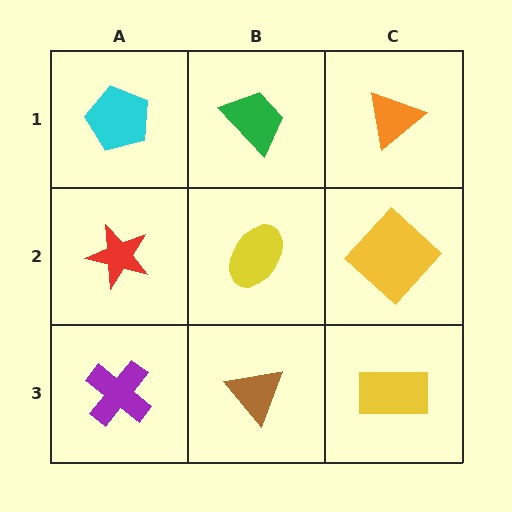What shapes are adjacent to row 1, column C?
A yellow diamond (row 2, column C), a green trapezoid (row 1, column B).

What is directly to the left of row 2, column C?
A yellow ellipse.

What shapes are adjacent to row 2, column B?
A green trapezoid (row 1, column B), a brown triangle (row 3, column B), a red star (row 2, column A), a yellow diamond (row 2, column C).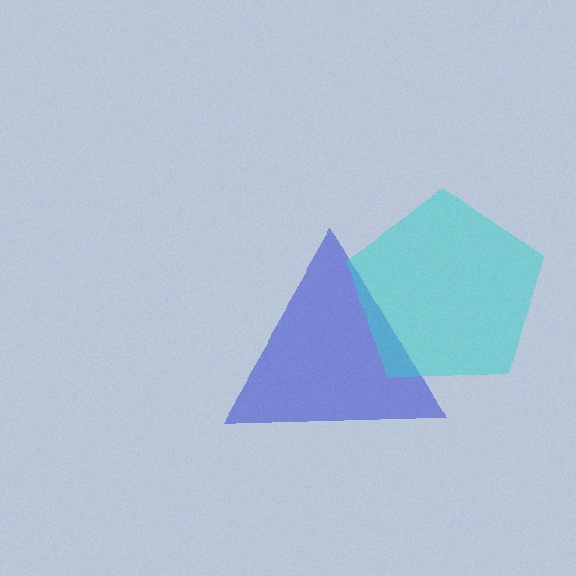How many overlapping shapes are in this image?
There are 2 overlapping shapes in the image.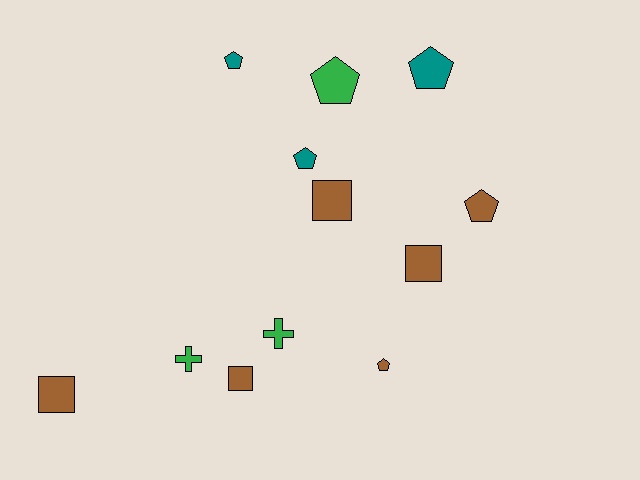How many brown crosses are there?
There are no brown crosses.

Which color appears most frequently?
Brown, with 6 objects.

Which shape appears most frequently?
Pentagon, with 6 objects.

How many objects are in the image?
There are 12 objects.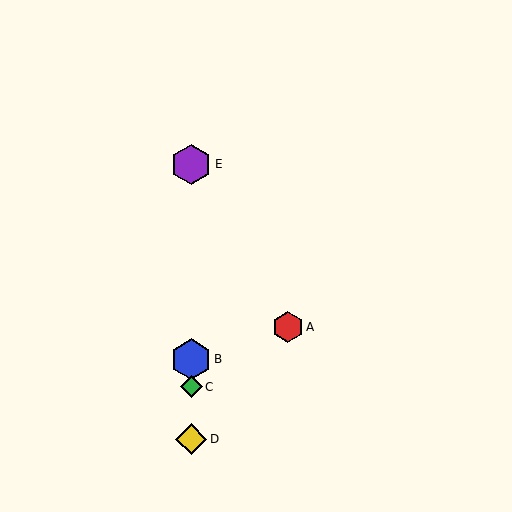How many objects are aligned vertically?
4 objects (B, C, D, E) are aligned vertically.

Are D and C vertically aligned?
Yes, both are at x≈191.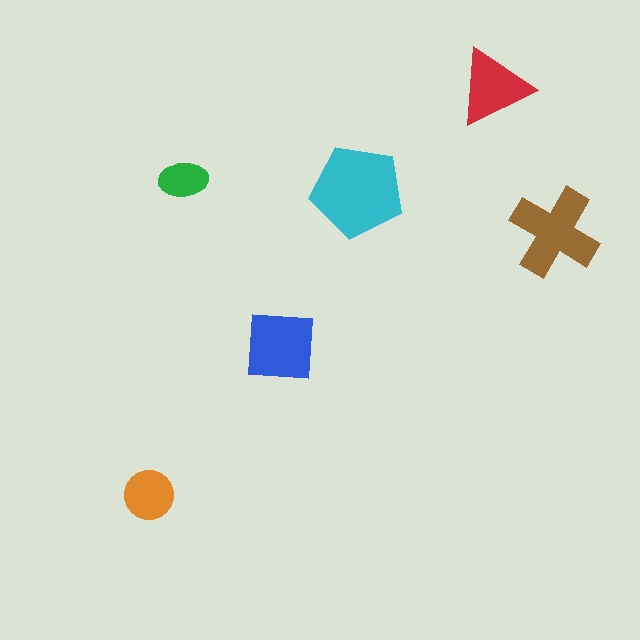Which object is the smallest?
The green ellipse.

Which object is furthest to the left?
The orange circle is leftmost.